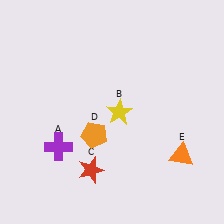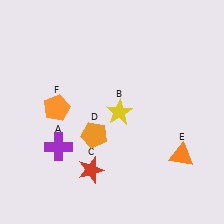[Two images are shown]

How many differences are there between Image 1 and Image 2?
There is 1 difference between the two images.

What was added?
An orange pentagon (F) was added in Image 2.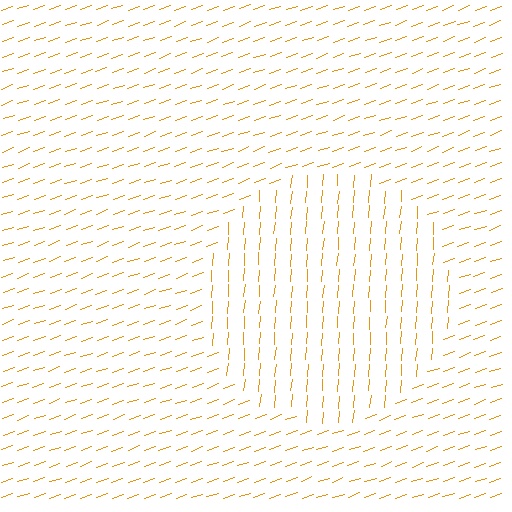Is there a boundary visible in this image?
Yes, there is a texture boundary formed by a change in line orientation.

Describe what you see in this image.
The image is filled with small orange line segments. A circle region in the image has lines oriented differently from the surrounding lines, creating a visible texture boundary.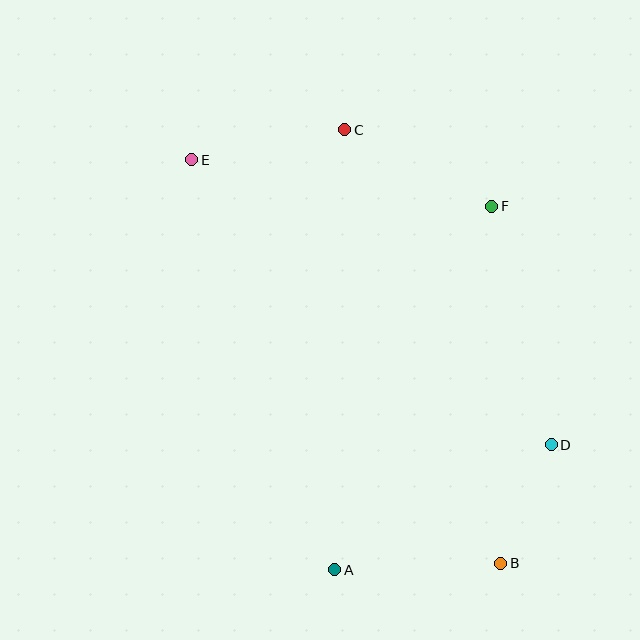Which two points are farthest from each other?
Points B and E are farthest from each other.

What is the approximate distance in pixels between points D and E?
The distance between D and E is approximately 459 pixels.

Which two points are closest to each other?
Points B and D are closest to each other.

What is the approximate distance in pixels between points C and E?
The distance between C and E is approximately 156 pixels.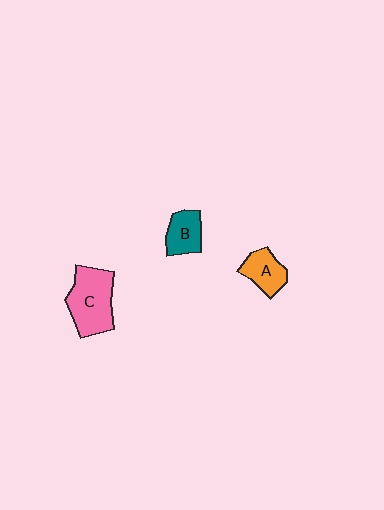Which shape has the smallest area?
Shape B (teal).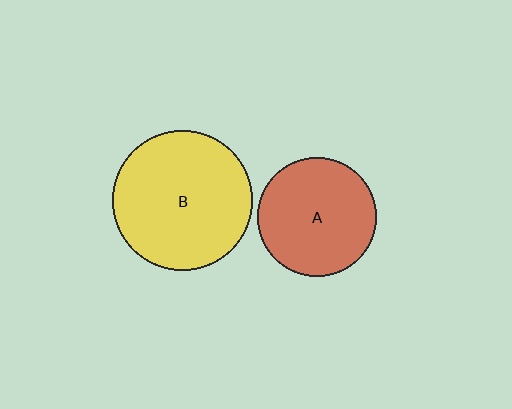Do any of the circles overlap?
No, none of the circles overlap.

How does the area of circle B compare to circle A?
Approximately 1.4 times.